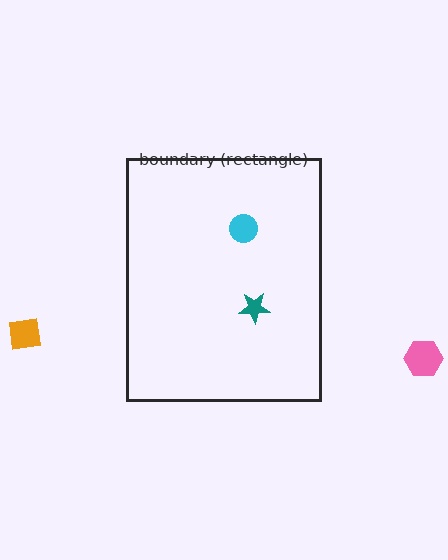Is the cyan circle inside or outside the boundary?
Inside.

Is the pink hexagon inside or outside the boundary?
Outside.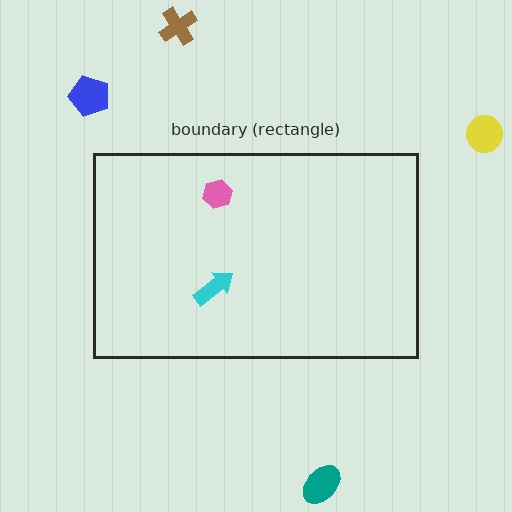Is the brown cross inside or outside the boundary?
Outside.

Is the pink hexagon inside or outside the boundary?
Inside.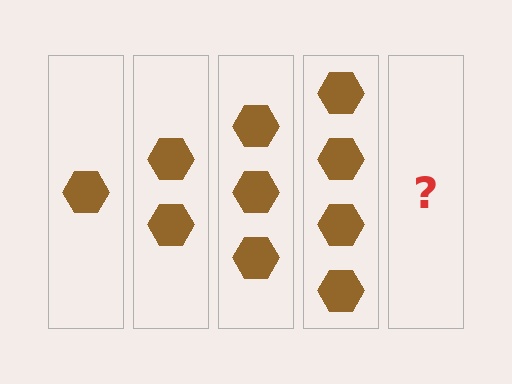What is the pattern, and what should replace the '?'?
The pattern is that each step adds one more hexagon. The '?' should be 5 hexagons.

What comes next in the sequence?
The next element should be 5 hexagons.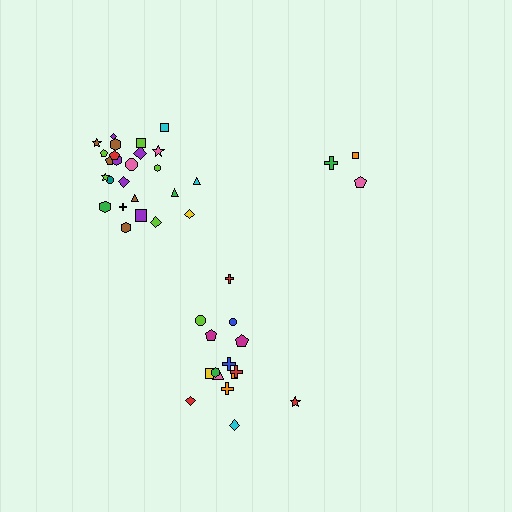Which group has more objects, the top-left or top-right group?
The top-left group.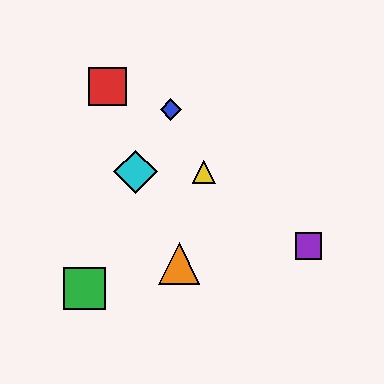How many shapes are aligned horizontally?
2 shapes (the yellow triangle, the cyan diamond) are aligned horizontally.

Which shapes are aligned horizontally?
The yellow triangle, the cyan diamond are aligned horizontally.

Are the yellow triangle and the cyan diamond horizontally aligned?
Yes, both are at y≈172.